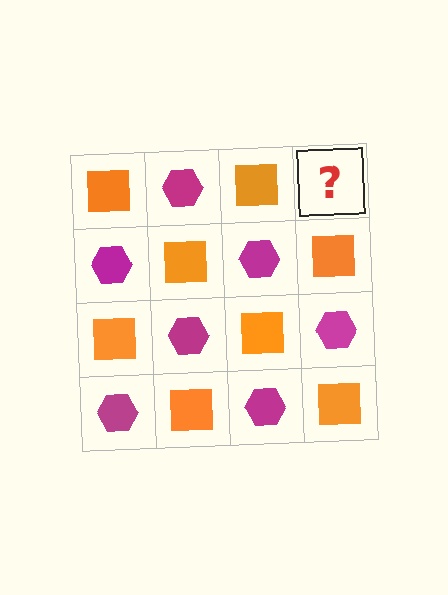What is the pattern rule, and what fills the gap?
The rule is that it alternates orange square and magenta hexagon in a checkerboard pattern. The gap should be filled with a magenta hexagon.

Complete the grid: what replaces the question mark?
The question mark should be replaced with a magenta hexagon.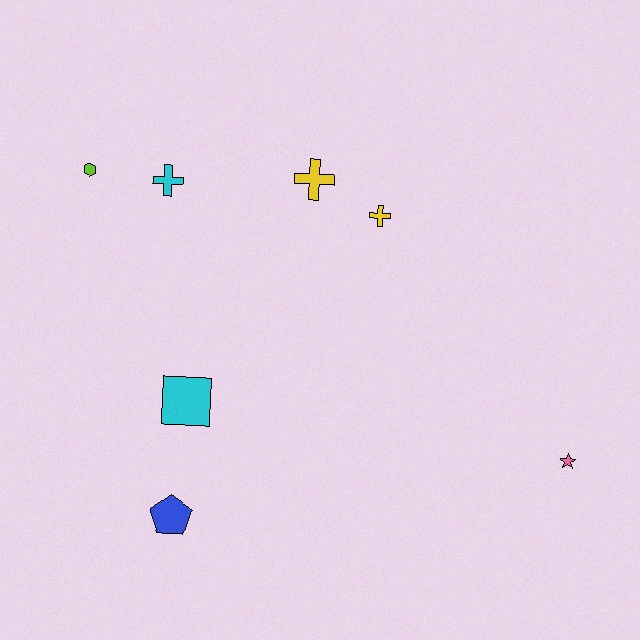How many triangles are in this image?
There are no triangles.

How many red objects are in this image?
There are no red objects.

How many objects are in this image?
There are 7 objects.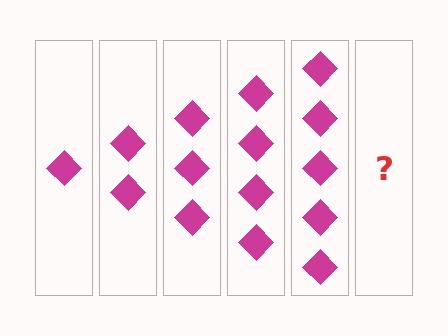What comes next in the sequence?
The next element should be 6 diamonds.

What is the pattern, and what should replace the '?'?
The pattern is that each step adds one more diamond. The '?' should be 6 diamonds.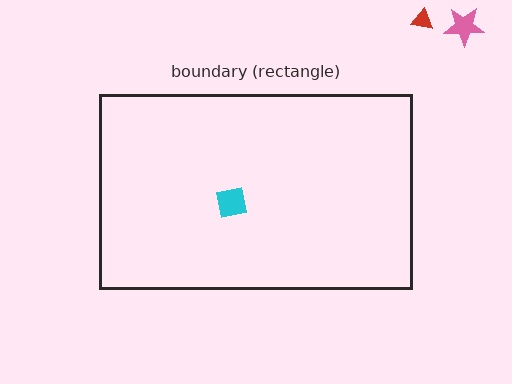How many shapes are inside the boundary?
1 inside, 2 outside.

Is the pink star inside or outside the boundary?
Outside.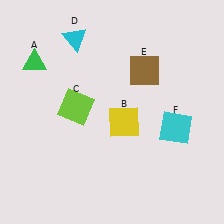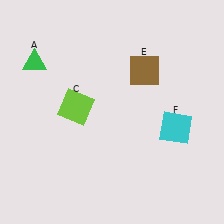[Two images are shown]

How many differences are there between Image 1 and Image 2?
There are 2 differences between the two images.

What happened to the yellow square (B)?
The yellow square (B) was removed in Image 2. It was in the bottom-right area of Image 1.